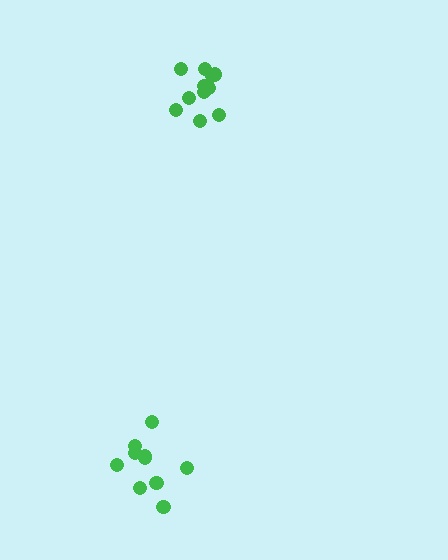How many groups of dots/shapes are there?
There are 2 groups.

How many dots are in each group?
Group 1: 11 dots, Group 2: 10 dots (21 total).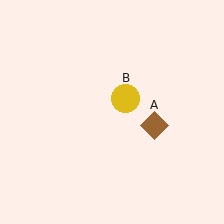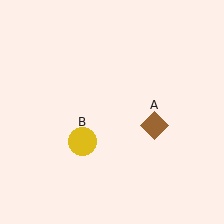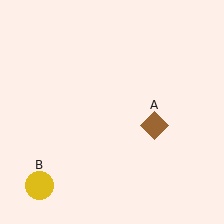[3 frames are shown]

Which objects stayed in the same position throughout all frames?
Brown diamond (object A) remained stationary.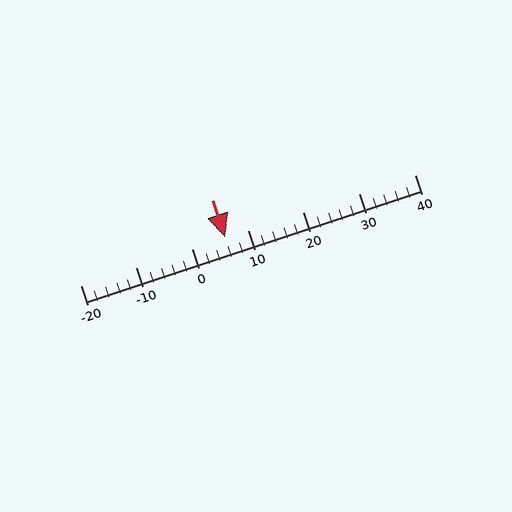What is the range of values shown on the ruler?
The ruler shows values from -20 to 40.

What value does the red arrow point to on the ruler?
The red arrow points to approximately 6.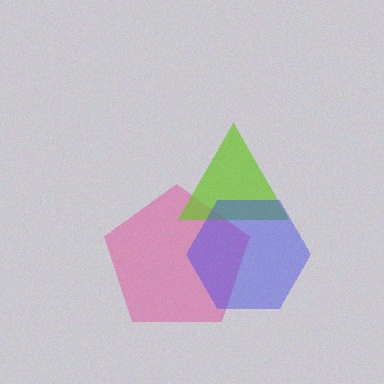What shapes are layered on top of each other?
The layered shapes are: a pink pentagon, a lime triangle, a blue hexagon.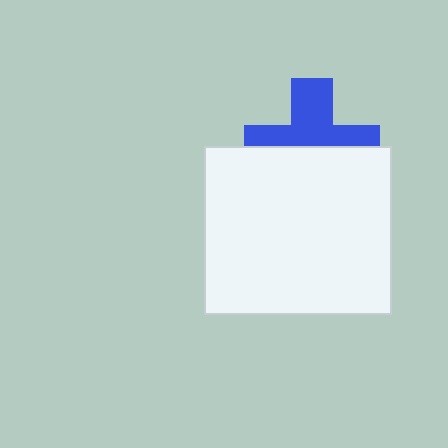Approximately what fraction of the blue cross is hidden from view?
Roughly 51% of the blue cross is hidden behind the white rectangle.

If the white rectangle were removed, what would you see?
You would see the complete blue cross.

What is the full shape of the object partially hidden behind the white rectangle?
The partially hidden object is a blue cross.